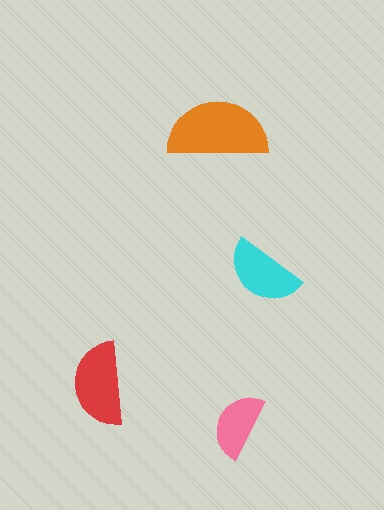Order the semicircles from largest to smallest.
the orange one, the red one, the cyan one, the pink one.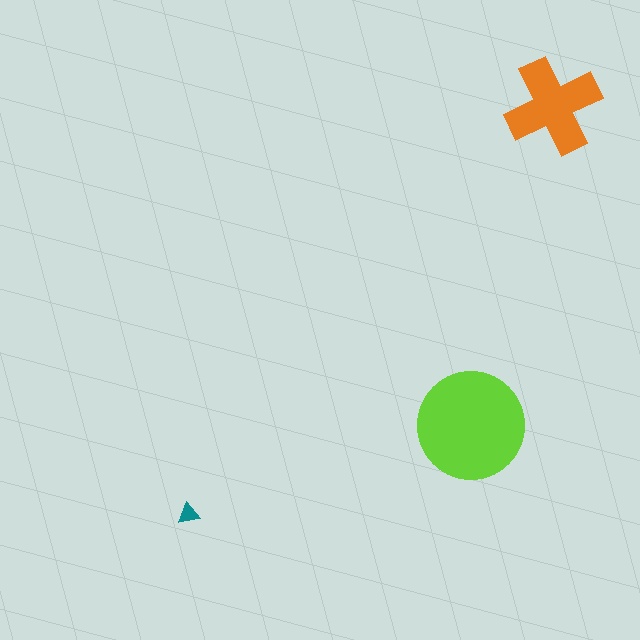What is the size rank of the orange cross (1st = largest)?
2nd.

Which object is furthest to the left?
The teal triangle is leftmost.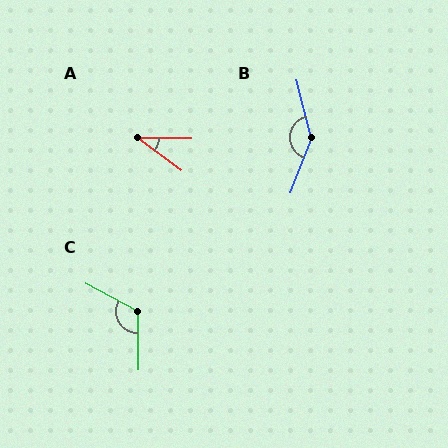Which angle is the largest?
B, at approximately 145 degrees.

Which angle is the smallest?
A, at approximately 36 degrees.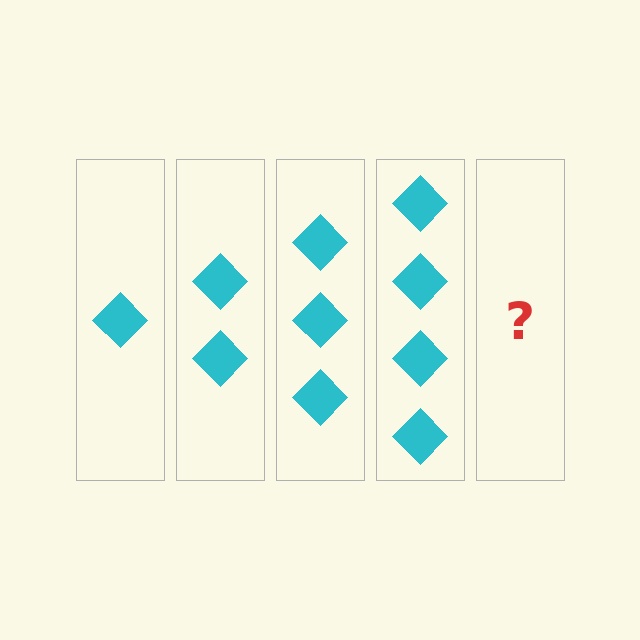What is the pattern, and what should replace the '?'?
The pattern is that each step adds one more diamond. The '?' should be 5 diamonds.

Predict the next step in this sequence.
The next step is 5 diamonds.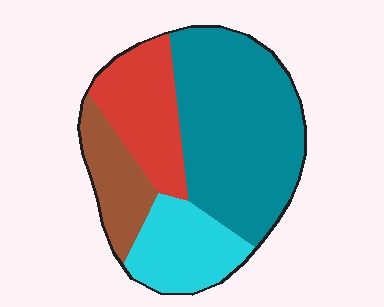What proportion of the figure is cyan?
Cyan takes up less than a quarter of the figure.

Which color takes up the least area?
Brown, at roughly 15%.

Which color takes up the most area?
Teal, at roughly 45%.